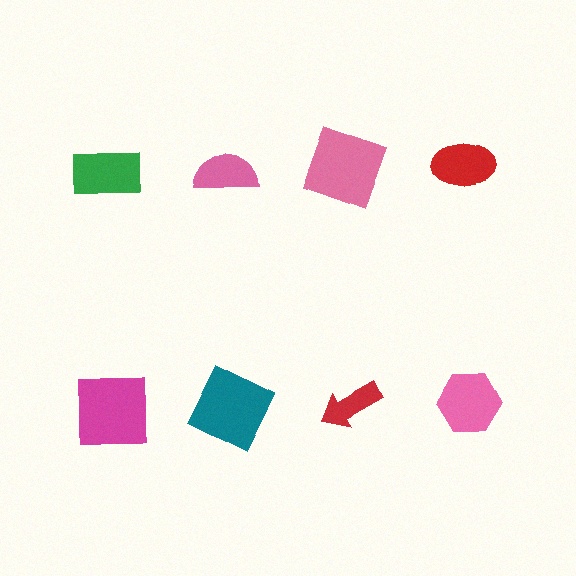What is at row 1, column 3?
A pink square.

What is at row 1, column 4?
A red ellipse.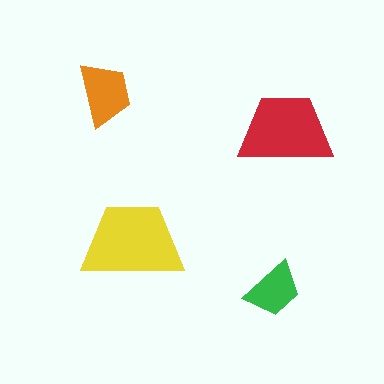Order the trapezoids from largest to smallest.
the yellow one, the red one, the orange one, the green one.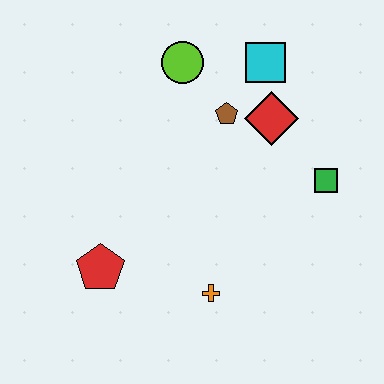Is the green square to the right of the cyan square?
Yes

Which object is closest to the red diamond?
The brown pentagon is closest to the red diamond.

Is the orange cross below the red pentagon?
Yes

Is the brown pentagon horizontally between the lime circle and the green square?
Yes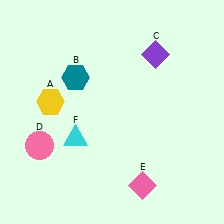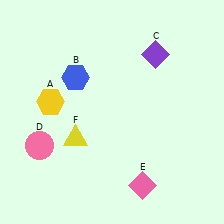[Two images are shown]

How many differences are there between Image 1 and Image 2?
There are 2 differences between the two images.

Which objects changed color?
B changed from teal to blue. F changed from cyan to yellow.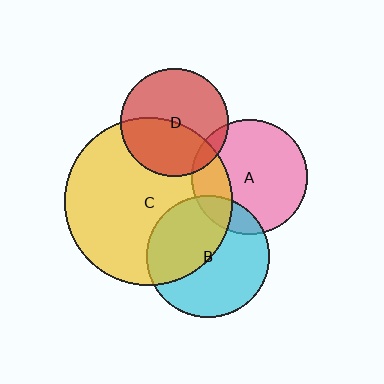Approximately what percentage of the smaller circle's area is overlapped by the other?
Approximately 45%.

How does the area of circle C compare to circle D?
Approximately 2.4 times.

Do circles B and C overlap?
Yes.